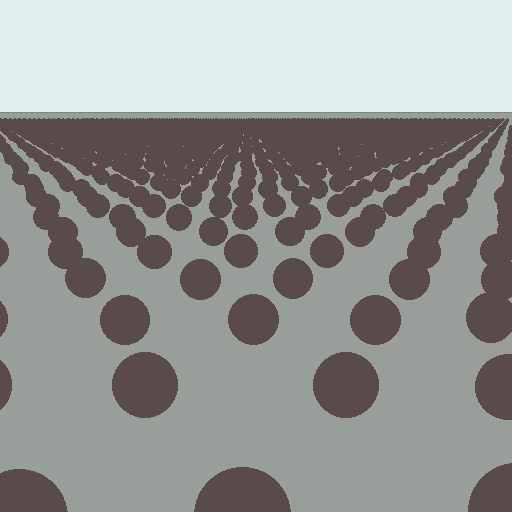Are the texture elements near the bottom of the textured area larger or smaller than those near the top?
Larger. Near the bottom, elements are closer to the viewer and appear at a bigger on-screen size.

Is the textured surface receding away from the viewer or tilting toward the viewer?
The surface is receding away from the viewer. Texture elements get smaller and denser toward the top.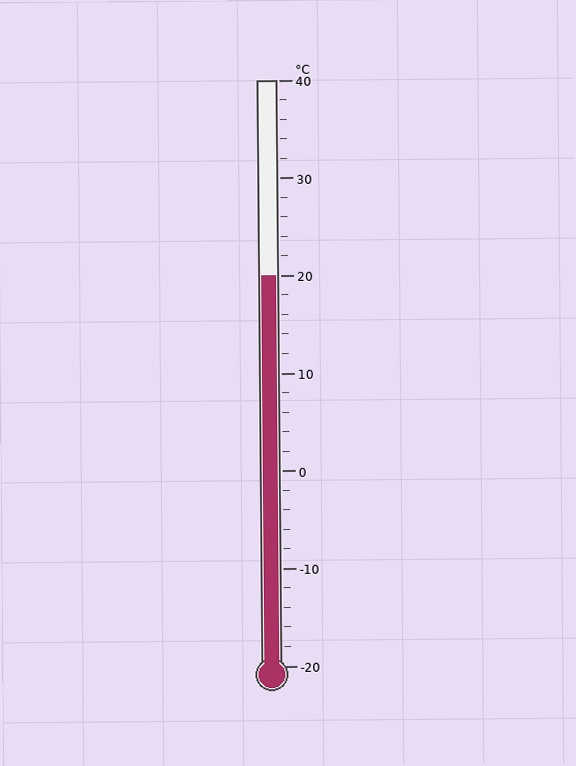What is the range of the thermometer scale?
The thermometer scale ranges from -20°C to 40°C.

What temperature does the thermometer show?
The thermometer shows approximately 20°C.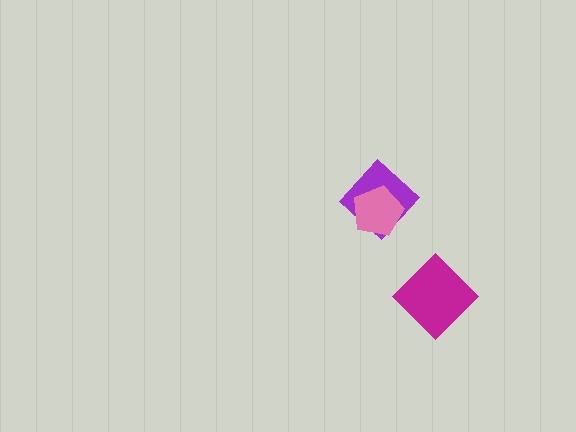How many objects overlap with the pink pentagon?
1 object overlaps with the pink pentagon.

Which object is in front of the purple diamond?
The pink pentagon is in front of the purple diamond.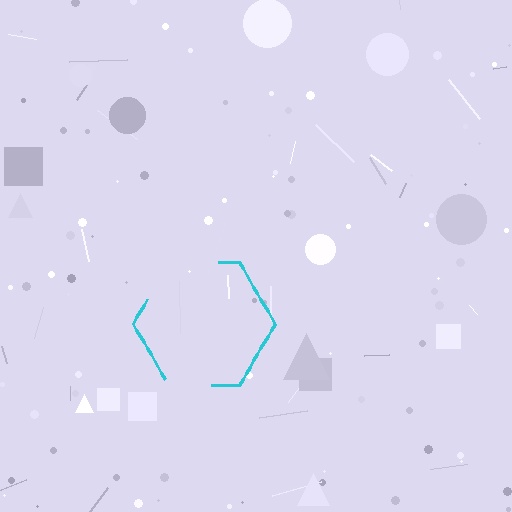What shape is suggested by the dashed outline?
The dashed outline suggests a hexagon.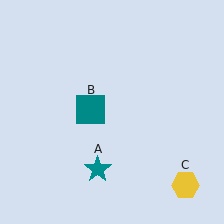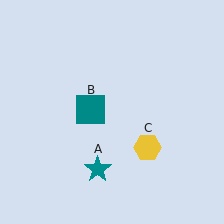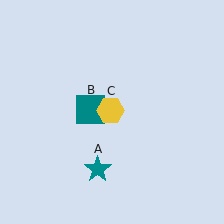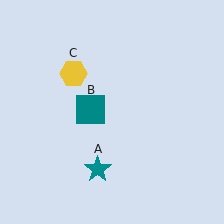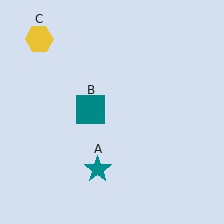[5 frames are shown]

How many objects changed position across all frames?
1 object changed position: yellow hexagon (object C).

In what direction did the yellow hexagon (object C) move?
The yellow hexagon (object C) moved up and to the left.